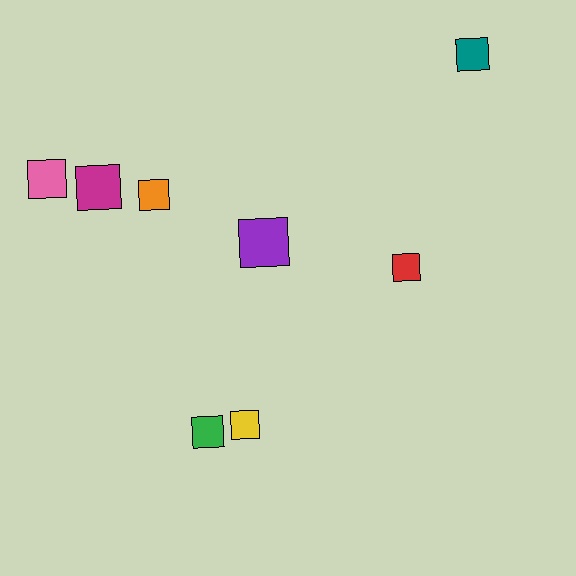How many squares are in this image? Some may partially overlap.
There are 8 squares.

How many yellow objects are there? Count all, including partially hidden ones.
There is 1 yellow object.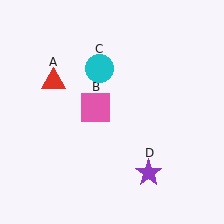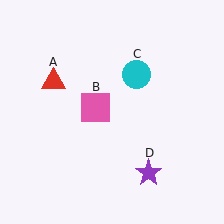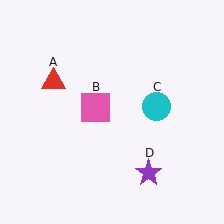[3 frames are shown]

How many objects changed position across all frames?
1 object changed position: cyan circle (object C).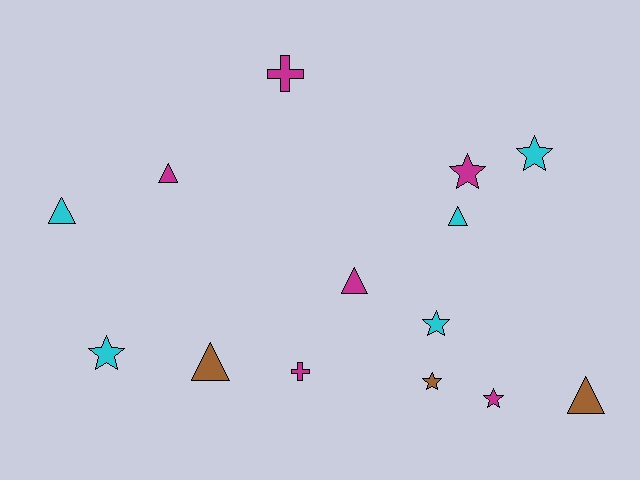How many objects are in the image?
There are 14 objects.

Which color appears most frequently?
Magenta, with 6 objects.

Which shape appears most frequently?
Star, with 6 objects.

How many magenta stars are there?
There are 2 magenta stars.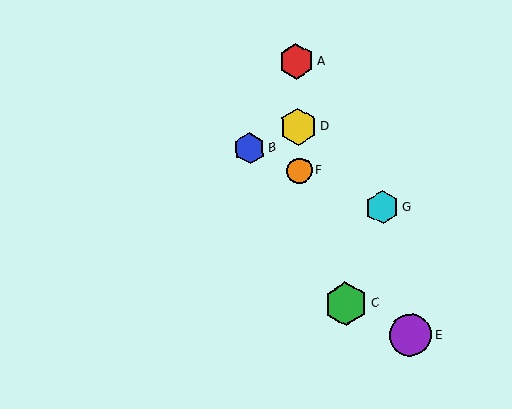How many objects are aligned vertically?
3 objects (A, D, F) are aligned vertically.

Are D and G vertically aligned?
No, D is at x≈298 and G is at x≈382.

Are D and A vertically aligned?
Yes, both are at x≈298.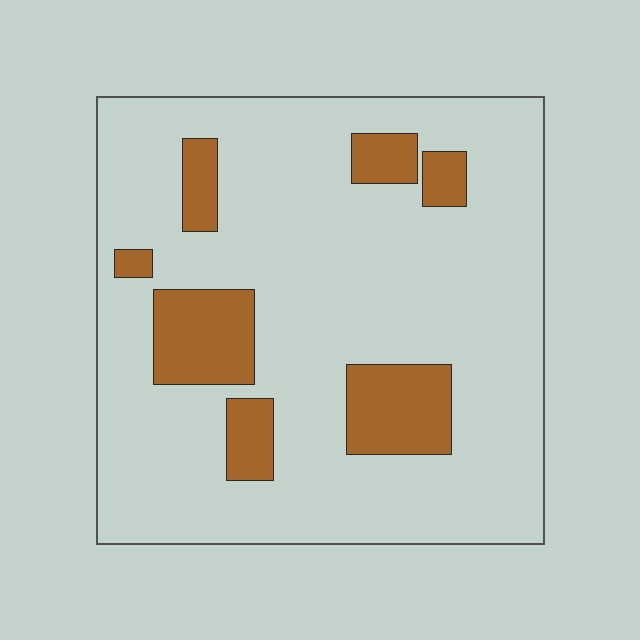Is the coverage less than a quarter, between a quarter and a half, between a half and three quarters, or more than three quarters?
Less than a quarter.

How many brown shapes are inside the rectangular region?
7.